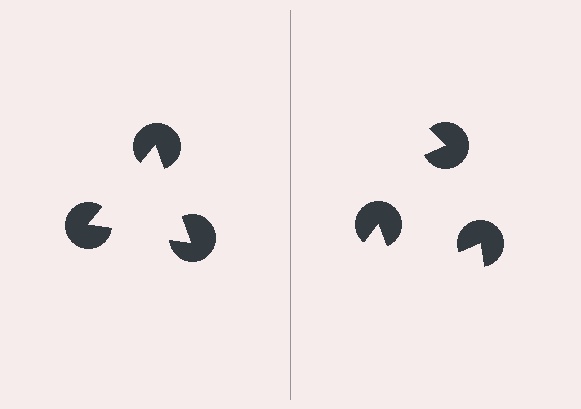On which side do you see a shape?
An illusory triangle appears on the left side. On the right side the wedge cuts are rotated, so no coherent shape forms.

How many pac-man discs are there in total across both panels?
6 — 3 on each side.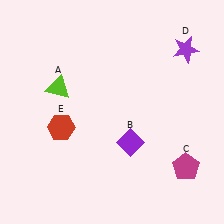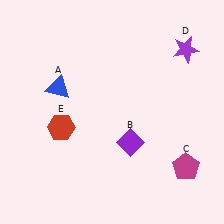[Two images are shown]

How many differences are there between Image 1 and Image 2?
There is 1 difference between the two images.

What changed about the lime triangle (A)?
In Image 1, A is lime. In Image 2, it changed to blue.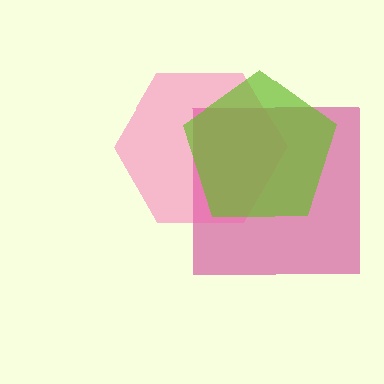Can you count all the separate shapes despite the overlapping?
Yes, there are 3 separate shapes.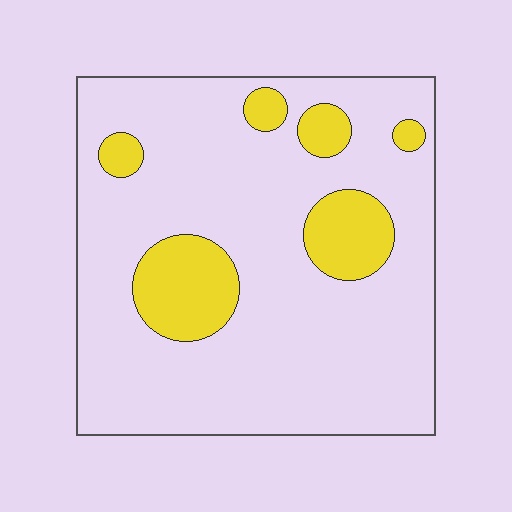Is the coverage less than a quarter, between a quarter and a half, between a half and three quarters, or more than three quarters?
Less than a quarter.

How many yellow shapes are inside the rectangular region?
6.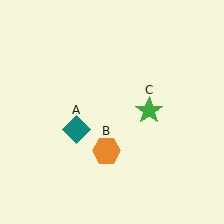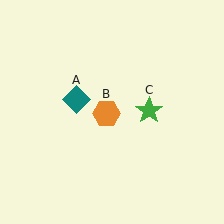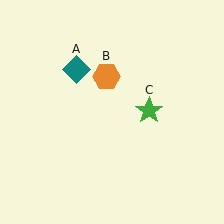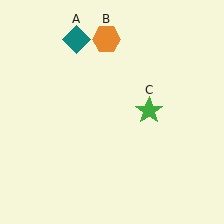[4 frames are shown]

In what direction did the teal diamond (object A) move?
The teal diamond (object A) moved up.